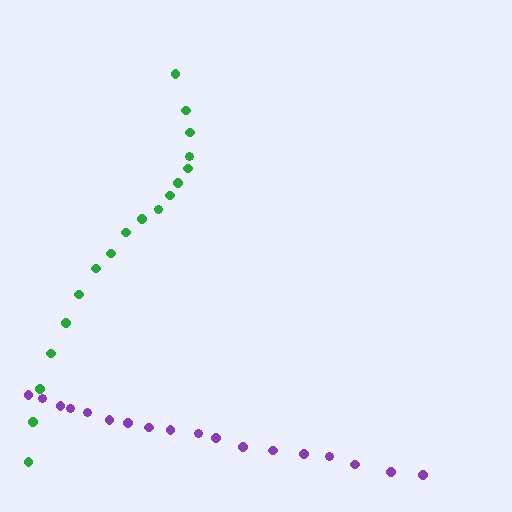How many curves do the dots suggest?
There are 2 distinct paths.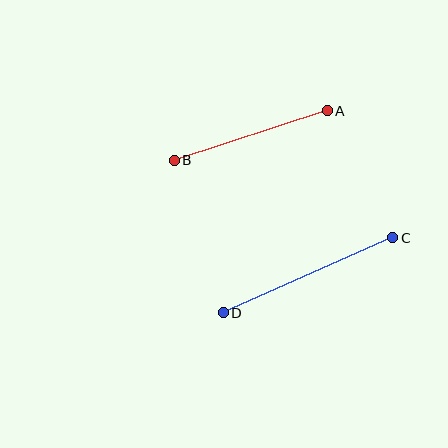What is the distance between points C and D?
The distance is approximately 186 pixels.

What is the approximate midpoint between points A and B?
The midpoint is at approximately (251, 136) pixels.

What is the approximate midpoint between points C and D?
The midpoint is at approximately (308, 275) pixels.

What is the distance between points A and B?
The distance is approximately 161 pixels.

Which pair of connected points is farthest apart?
Points C and D are farthest apart.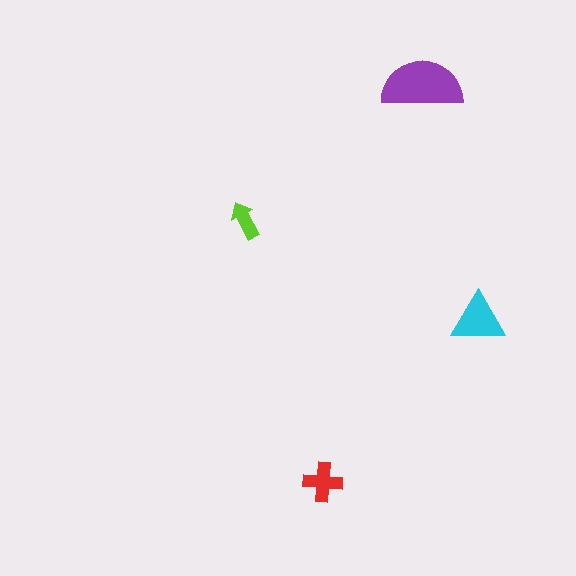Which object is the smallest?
The lime arrow.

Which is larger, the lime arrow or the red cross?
The red cross.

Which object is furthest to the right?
The cyan triangle is rightmost.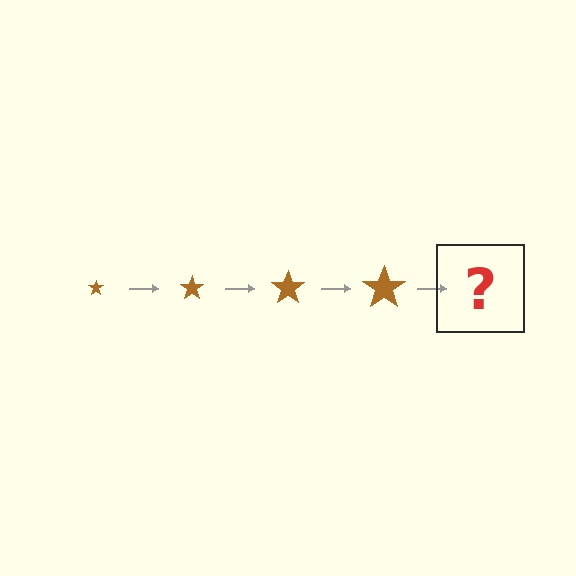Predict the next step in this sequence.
The next step is a brown star, larger than the previous one.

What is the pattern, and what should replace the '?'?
The pattern is that the star gets progressively larger each step. The '?' should be a brown star, larger than the previous one.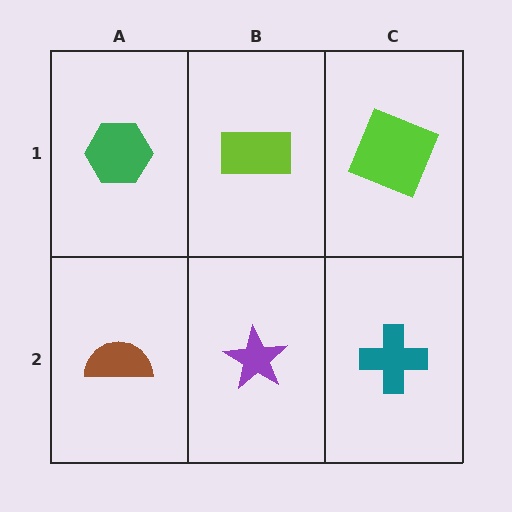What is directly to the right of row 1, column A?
A lime rectangle.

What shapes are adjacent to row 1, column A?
A brown semicircle (row 2, column A), a lime rectangle (row 1, column B).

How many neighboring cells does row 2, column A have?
2.